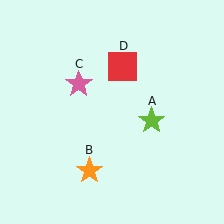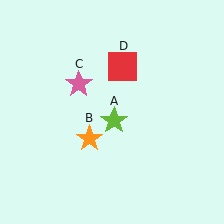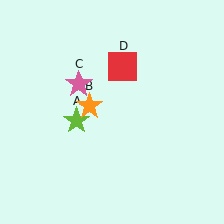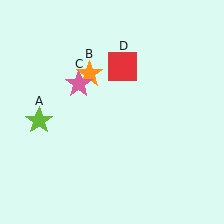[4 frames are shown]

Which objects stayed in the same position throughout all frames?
Pink star (object C) and red square (object D) remained stationary.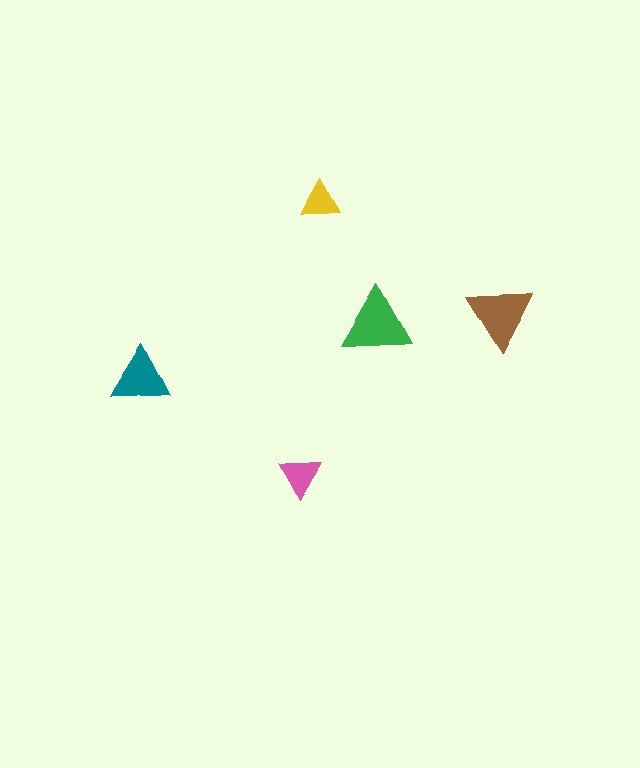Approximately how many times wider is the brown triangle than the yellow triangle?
About 1.5 times wider.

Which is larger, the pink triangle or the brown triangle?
The brown one.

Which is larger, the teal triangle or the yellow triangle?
The teal one.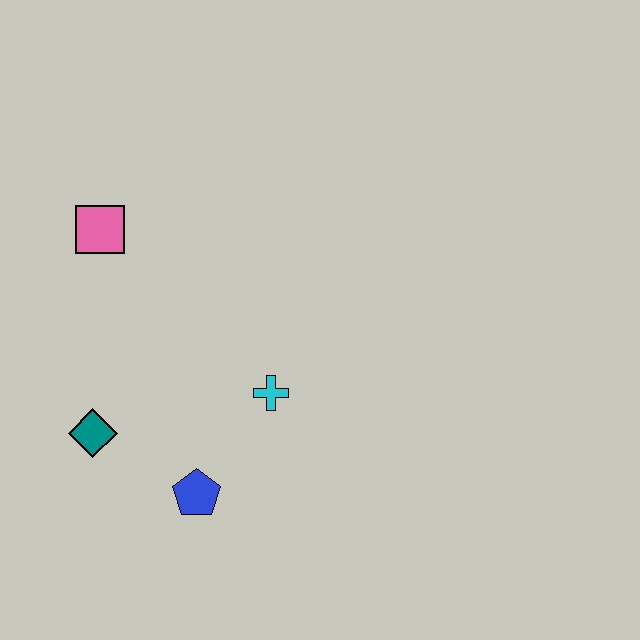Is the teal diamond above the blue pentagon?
Yes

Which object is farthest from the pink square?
The blue pentagon is farthest from the pink square.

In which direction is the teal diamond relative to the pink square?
The teal diamond is below the pink square.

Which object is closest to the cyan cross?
The blue pentagon is closest to the cyan cross.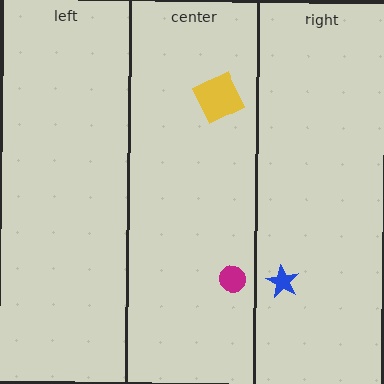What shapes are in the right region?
The blue star.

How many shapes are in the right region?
1.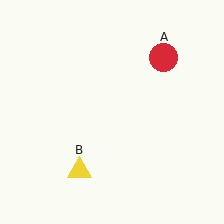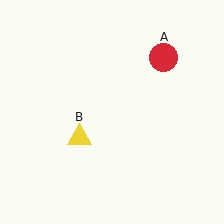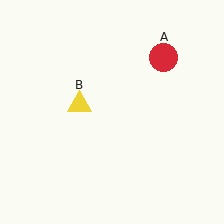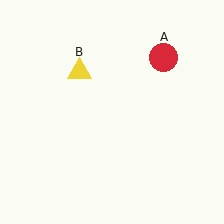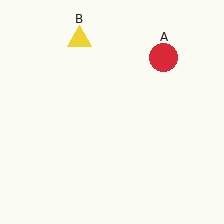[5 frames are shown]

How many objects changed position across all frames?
1 object changed position: yellow triangle (object B).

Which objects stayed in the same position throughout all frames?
Red circle (object A) remained stationary.